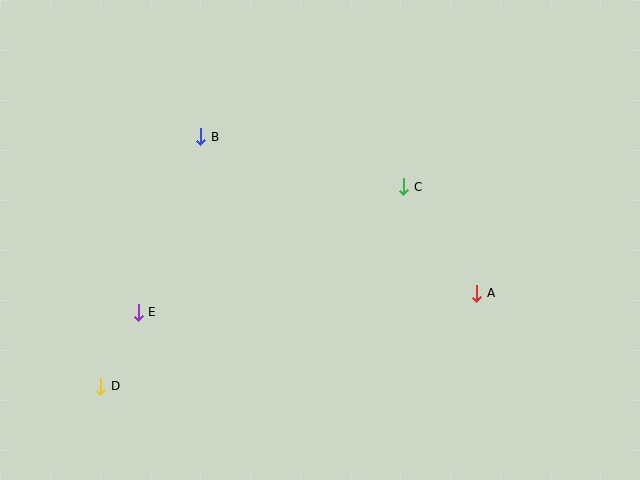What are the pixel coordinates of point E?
Point E is at (138, 312).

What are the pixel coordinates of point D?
Point D is at (101, 386).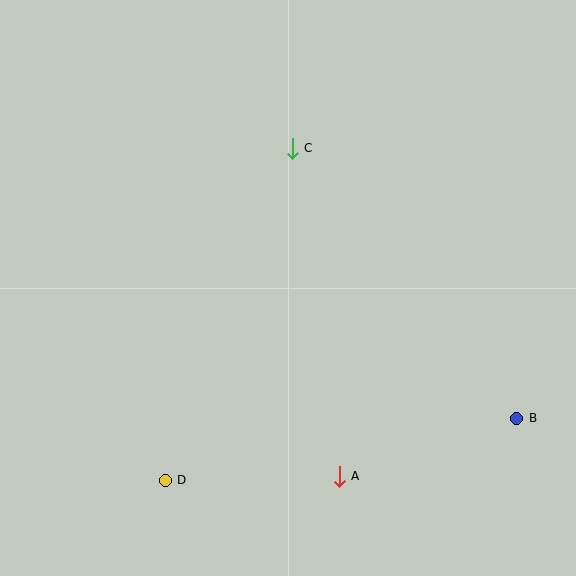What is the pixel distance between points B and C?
The distance between B and C is 351 pixels.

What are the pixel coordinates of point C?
Point C is at (292, 148).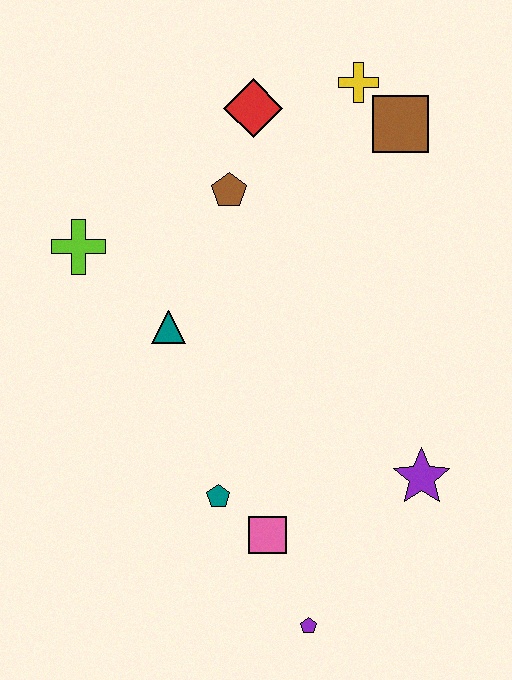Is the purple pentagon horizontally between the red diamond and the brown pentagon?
No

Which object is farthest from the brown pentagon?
The purple pentagon is farthest from the brown pentagon.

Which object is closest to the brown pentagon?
The red diamond is closest to the brown pentagon.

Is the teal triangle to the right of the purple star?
No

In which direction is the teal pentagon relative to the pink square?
The teal pentagon is to the left of the pink square.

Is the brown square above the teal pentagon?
Yes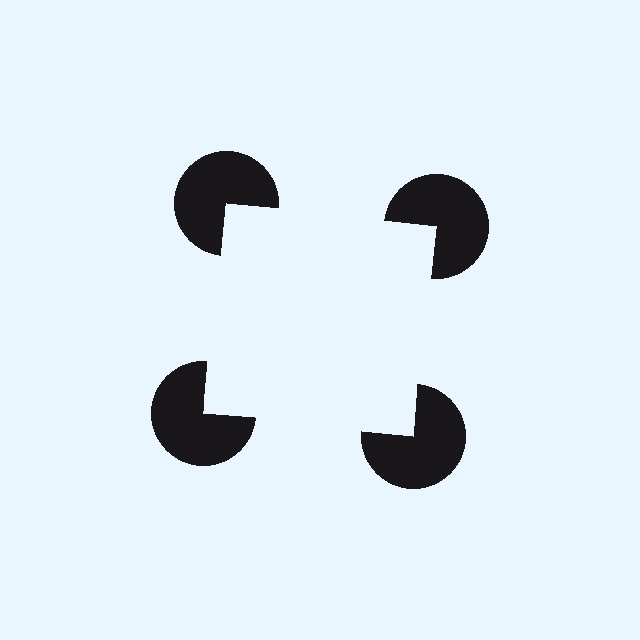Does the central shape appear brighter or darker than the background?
It typically appears slightly brighter than the background, even though no actual brightness change is drawn.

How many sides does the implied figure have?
4 sides.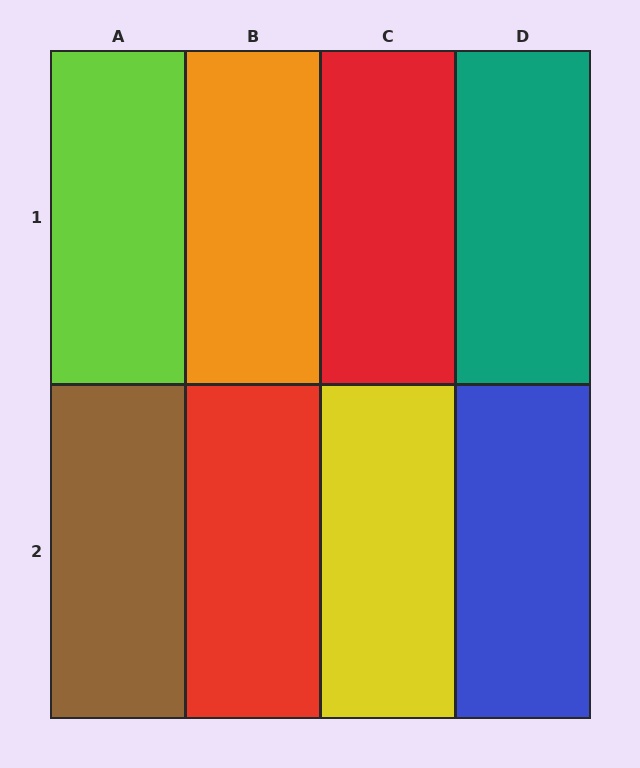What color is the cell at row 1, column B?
Orange.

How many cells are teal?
1 cell is teal.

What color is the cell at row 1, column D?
Teal.